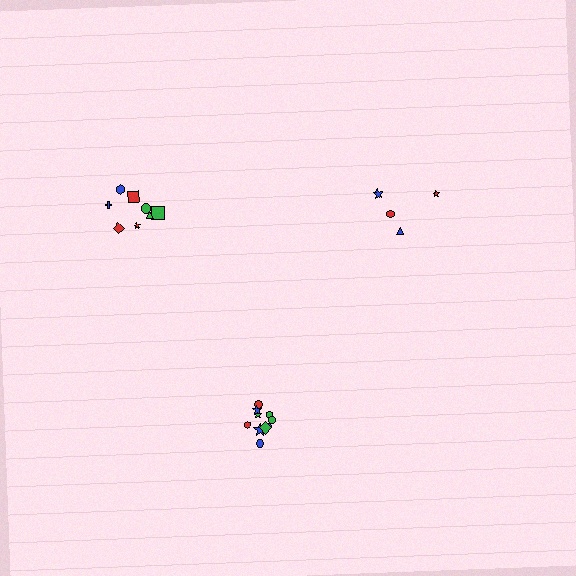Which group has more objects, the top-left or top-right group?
The top-left group.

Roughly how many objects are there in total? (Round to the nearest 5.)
Roughly 20 objects in total.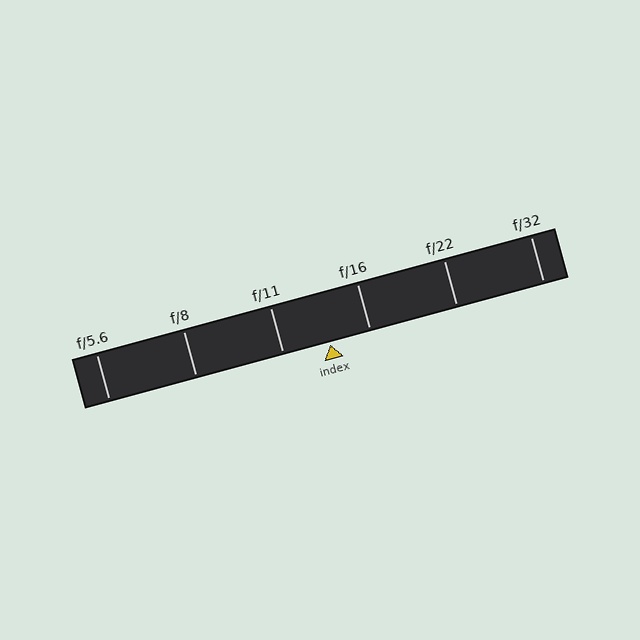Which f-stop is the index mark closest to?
The index mark is closest to f/16.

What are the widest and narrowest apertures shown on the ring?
The widest aperture shown is f/5.6 and the narrowest is f/32.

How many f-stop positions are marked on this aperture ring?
There are 6 f-stop positions marked.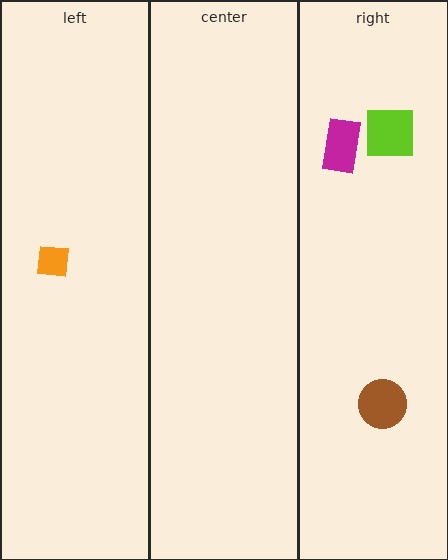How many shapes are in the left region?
1.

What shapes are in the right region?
The magenta rectangle, the brown circle, the lime square.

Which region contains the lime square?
The right region.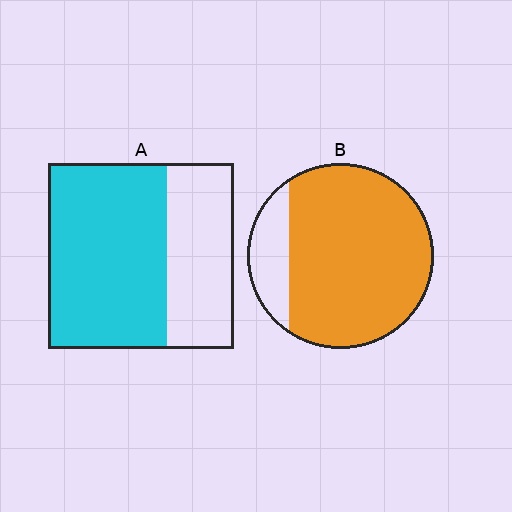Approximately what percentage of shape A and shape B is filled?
A is approximately 65% and B is approximately 85%.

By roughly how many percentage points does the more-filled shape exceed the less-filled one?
By roughly 20 percentage points (B over A).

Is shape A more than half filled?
Yes.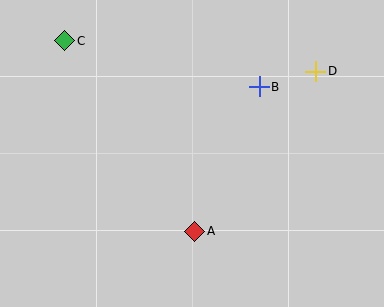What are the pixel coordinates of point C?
Point C is at (65, 41).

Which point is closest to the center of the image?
Point A at (195, 231) is closest to the center.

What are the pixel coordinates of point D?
Point D is at (316, 71).